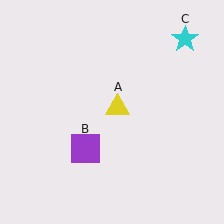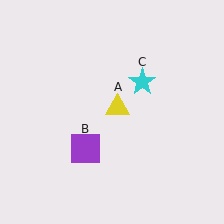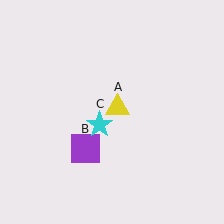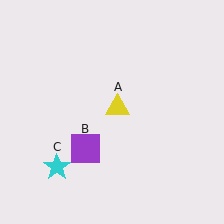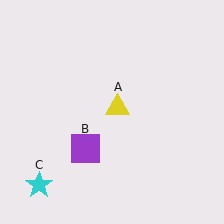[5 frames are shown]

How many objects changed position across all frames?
1 object changed position: cyan star (object C).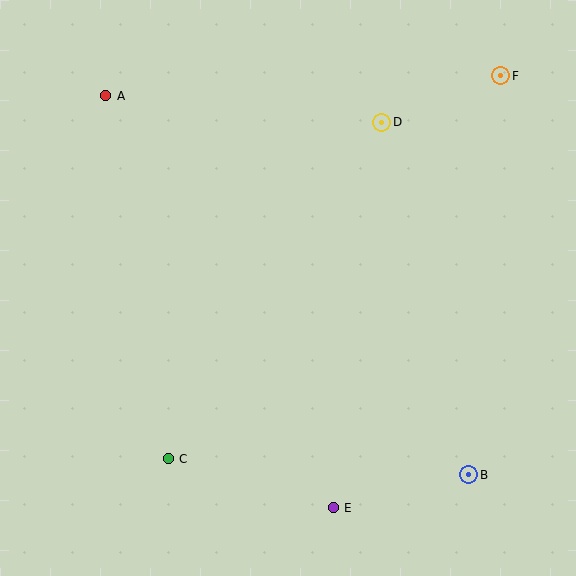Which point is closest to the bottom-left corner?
Point C is closest to the bottom-left corner.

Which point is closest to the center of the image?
Point D at (382, 122) is closest to the center.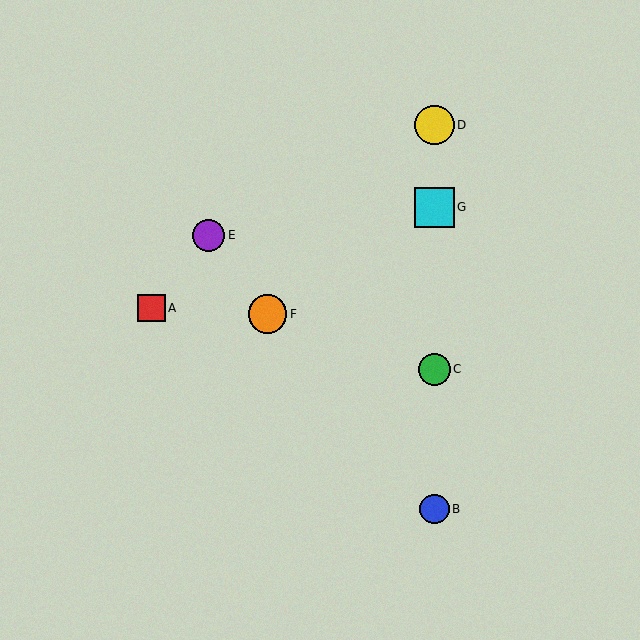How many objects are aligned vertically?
4 objects (B, C, D, G) are aligned vertically.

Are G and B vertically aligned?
Yes, both are at x≈434.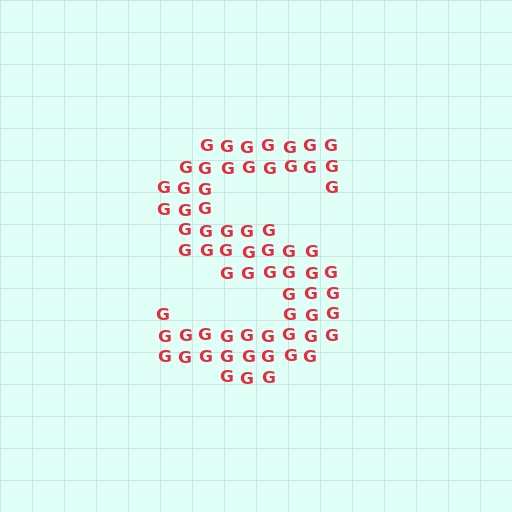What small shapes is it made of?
It is made of small letter G's.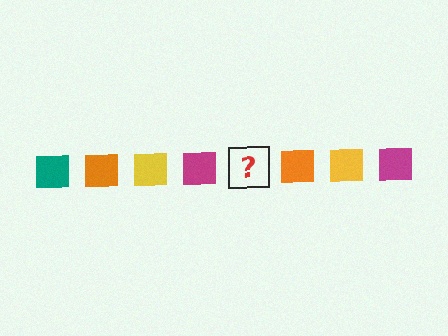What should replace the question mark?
The question mark should be replaced with a teal square.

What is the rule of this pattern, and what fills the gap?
The rule is that the pattern cycles through teal, orange, yellow, magenta squares. The gap should be filled with a teal square.